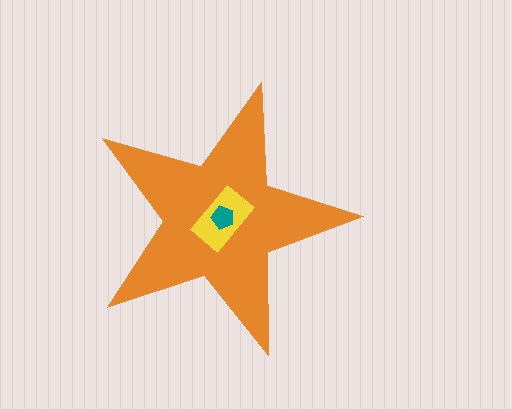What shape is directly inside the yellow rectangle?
The teal pentagon.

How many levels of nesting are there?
3.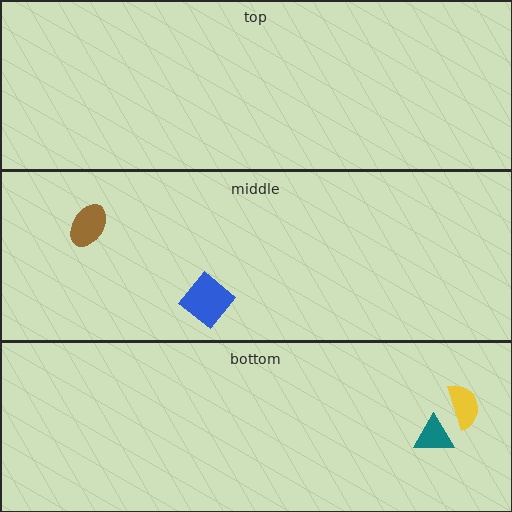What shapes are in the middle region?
The blue diamond, the brown ellipse.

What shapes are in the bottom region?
The teal triangle, the yellow semicircle.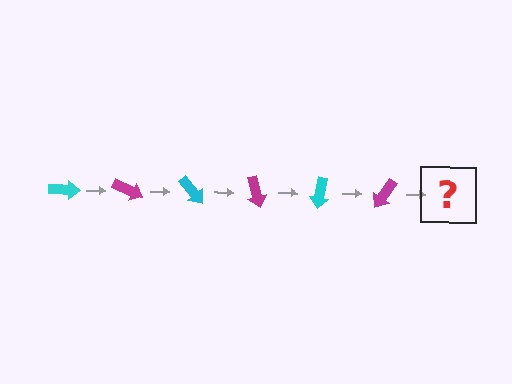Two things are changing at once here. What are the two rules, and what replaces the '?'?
The two rules are that it rotates 25 degrees each step and the color cycles through cyan and magenta. The '?' should be a cyan arrow, rotated 150 degrees from the start.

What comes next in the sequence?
The next element should be a cyan arrow, rotated 150 degrees from the start.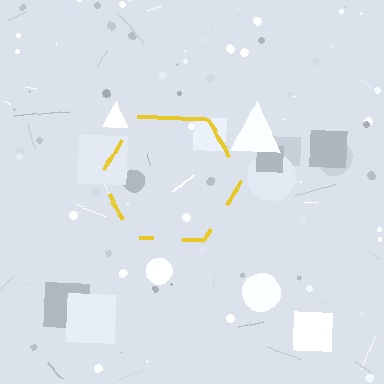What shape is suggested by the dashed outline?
The dashed outline suggests a hexagon.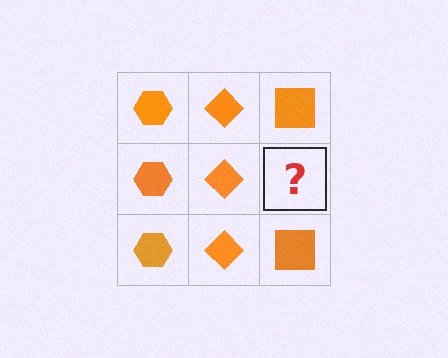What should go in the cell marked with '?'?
The missing cell should contain an orange square.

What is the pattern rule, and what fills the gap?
The rule is that each column has a consistent shape. The gap should be filled with an orange square.